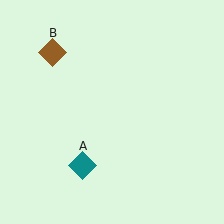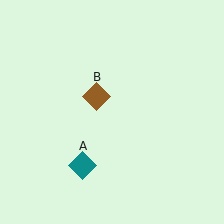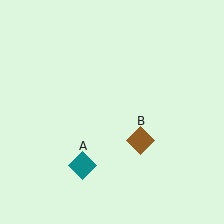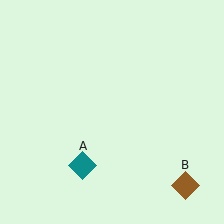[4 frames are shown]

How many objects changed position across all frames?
1 object changed position: brown diamond (object B).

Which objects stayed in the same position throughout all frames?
Teal diamond (object A) remained stationary.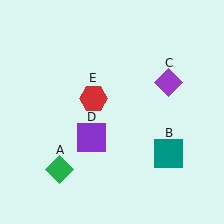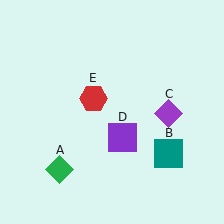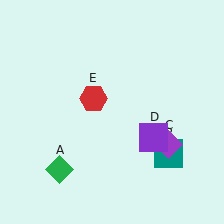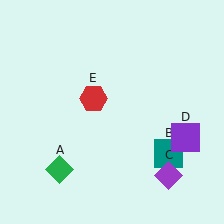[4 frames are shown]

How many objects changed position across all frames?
2 objects changed position: purple diamond (object C), purple square (object D).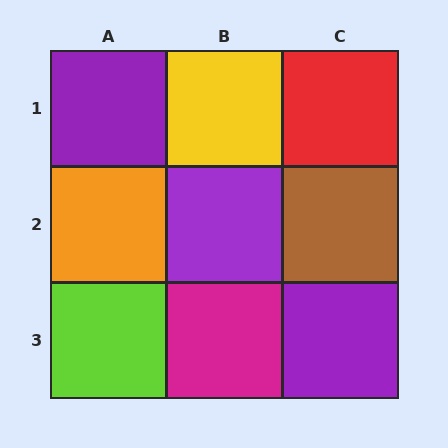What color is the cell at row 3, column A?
Lime.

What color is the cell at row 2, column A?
Orange.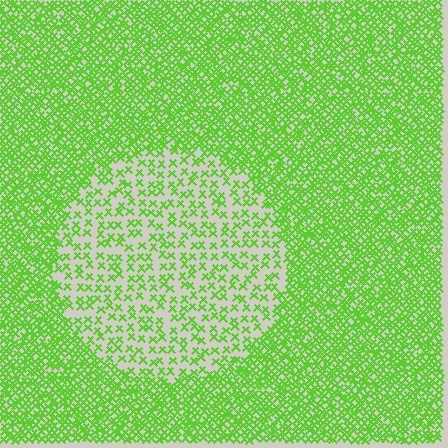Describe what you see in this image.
The image contains small lime elements arranged at two different densities. A circle-shaped region is visible where the elements are less densely packed than the surrounding area.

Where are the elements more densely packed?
The elements are more densely packed outside the circle boundary.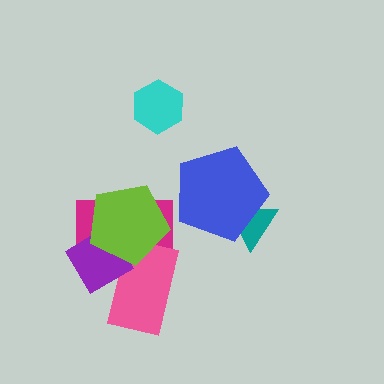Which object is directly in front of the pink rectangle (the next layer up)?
The purple diamond is directly in front of the pink rectangle.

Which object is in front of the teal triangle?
The blue pentagon is in front of the teal triangle.